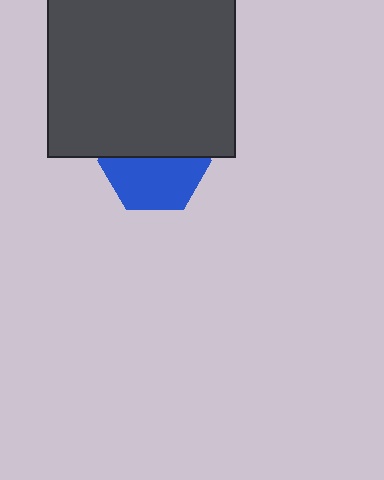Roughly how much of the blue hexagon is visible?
About half of it is visible (roughly 54%).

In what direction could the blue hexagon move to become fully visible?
The blue hexagon could move down. That would shift it out from behind the dark gray rectangle entirely.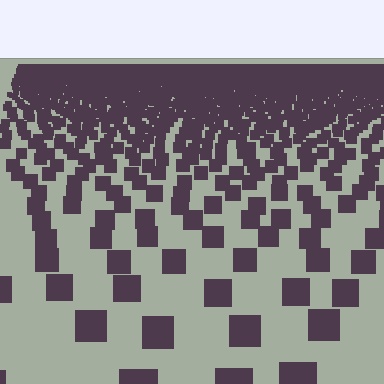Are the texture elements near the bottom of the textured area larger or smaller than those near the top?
Larger. Near the bottom, elements are closer to the viewer and appear at a bigger on-screen size.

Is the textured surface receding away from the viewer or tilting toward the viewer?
The surface is receding away from the viewer. Texture elements get smaller and denser toward the top.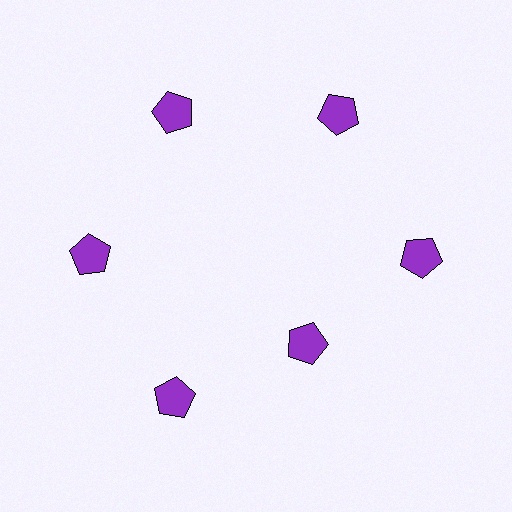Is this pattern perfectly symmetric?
No. The 6 purple pentagons are arranged in a ring, but one element near the 5 o'clock position is pulled inward toward the center, breaking the 6-fold rotational symmetry.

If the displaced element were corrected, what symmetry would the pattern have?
It would have 6-fold rotational symmetry — the pattern would map onto itself every 60 degrees.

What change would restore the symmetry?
The symmetry would be restored by moving it outward, back onto the ring so that all 6 pentagons sit at equal angles and equal distance from the center.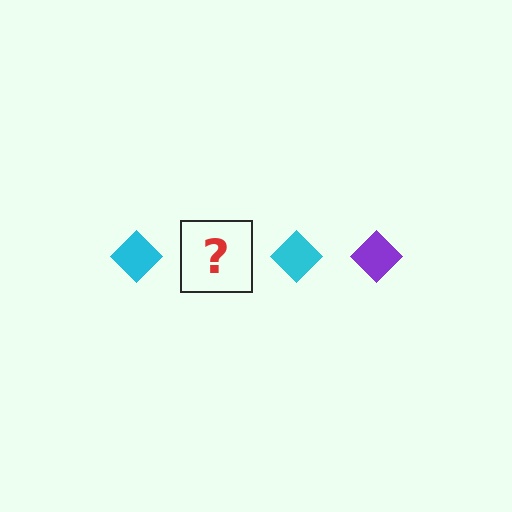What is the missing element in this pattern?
The missing element is a purple diamond.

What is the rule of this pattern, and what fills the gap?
The rule is that the pattern cycles through cyan, purple diamonds. The gap should be filled with a purple diamond.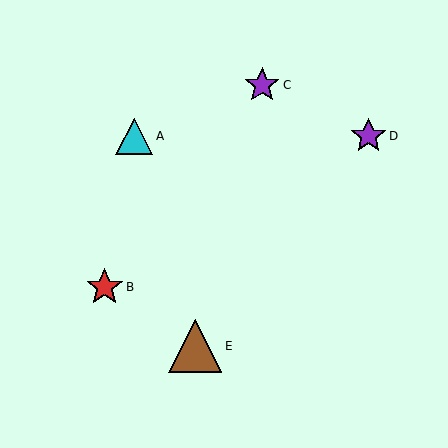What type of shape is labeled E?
Shape E is a brown triangle.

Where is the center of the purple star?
The center of the purple star is at (369, 136).